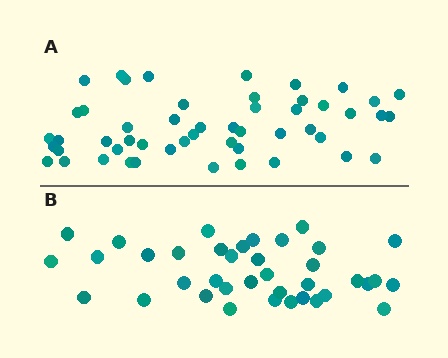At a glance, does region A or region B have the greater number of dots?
Region A (the top region) has more dots.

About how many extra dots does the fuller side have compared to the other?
Region A has approximately 15 more dots than region B.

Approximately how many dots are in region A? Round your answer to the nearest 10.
About 50 dots. (The exact count is 51, which rounds to 50.)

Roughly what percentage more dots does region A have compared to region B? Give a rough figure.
About 35% more.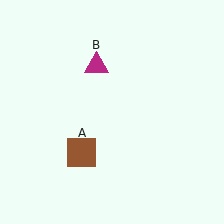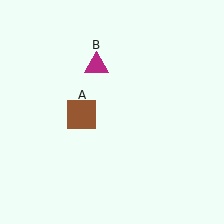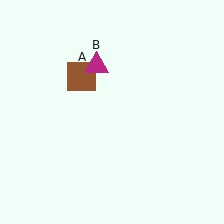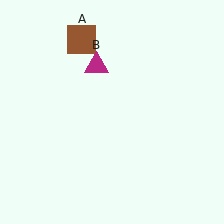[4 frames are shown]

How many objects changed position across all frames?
1 object changed position: brown square (object A).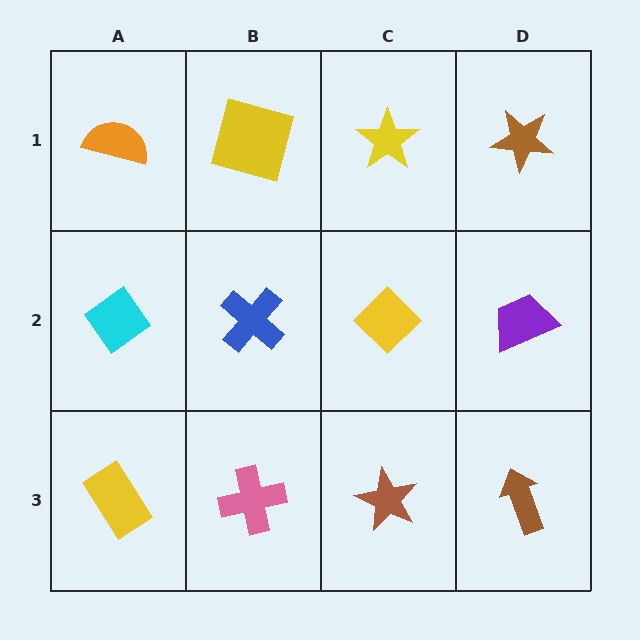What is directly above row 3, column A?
A cyan diamond.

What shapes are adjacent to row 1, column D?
A purple trapezoid (row 2, column D), a yellow star (row 1, column C).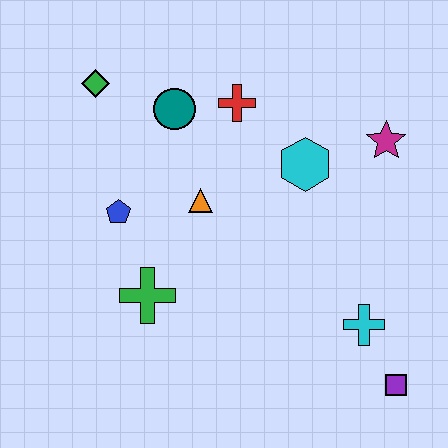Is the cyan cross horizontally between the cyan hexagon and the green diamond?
No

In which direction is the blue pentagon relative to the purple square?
The blue pentagon is to the left of the purple square.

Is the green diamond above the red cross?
Yes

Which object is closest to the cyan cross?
The purple square is closest to the cyan cross.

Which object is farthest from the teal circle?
The purple square is farthest from the teal circle.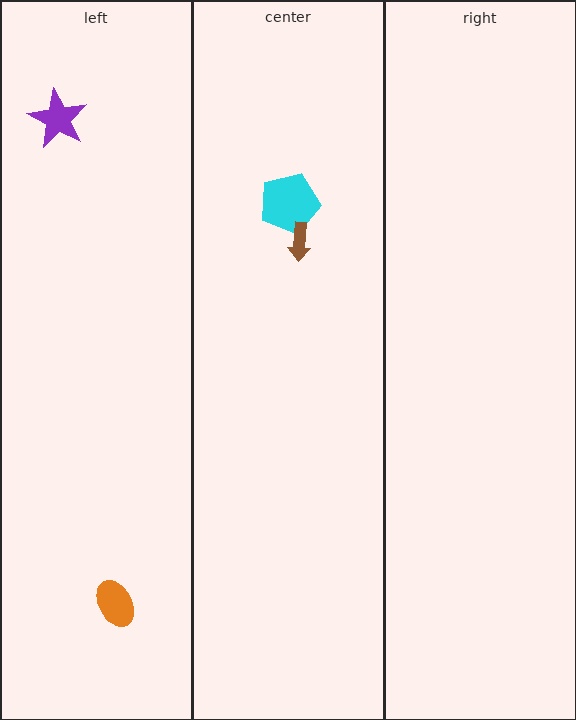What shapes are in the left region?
The orange ellipse, the purple star.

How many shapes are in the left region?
2.